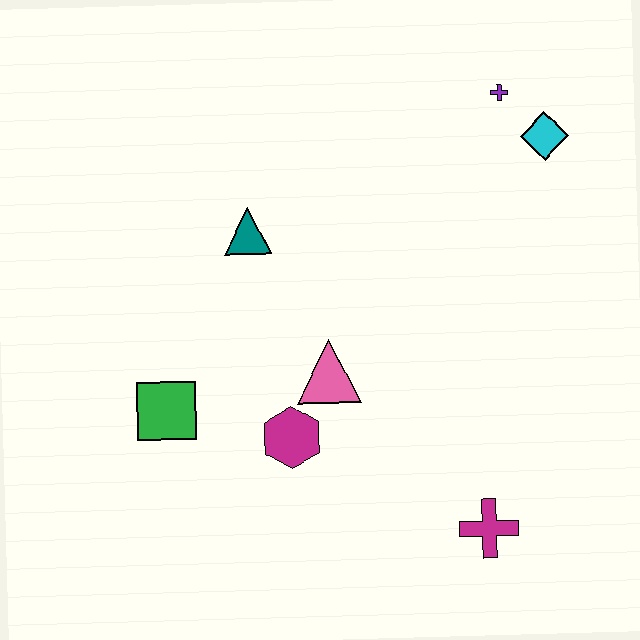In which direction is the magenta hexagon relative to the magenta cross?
The magenta hexagon is to the left of the magenta cross.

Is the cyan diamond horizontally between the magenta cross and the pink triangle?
No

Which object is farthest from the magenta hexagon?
The purple cross is farthest from the magenta hexagon.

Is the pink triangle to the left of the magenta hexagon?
No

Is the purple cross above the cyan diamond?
Yes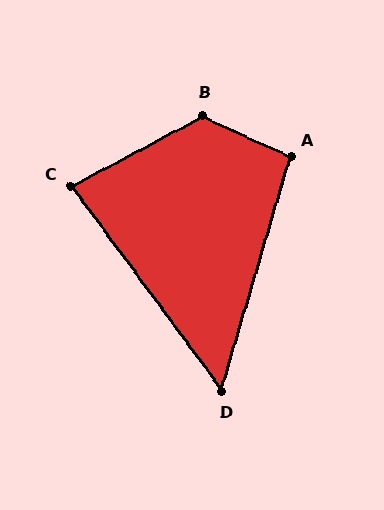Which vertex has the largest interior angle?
B, at approximately 127 degrees.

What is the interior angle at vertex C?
Approximately 82 degrees (acute).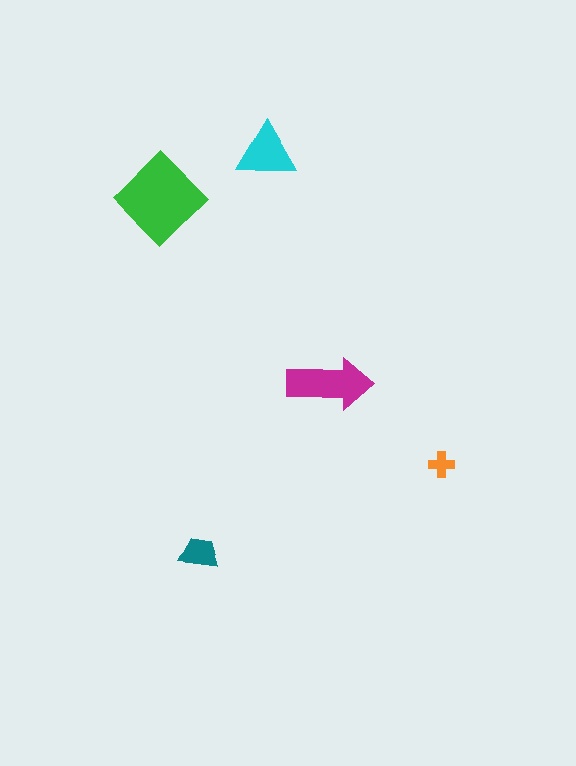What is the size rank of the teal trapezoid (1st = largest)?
4th.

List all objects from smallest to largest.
The orange cross, the teal trapezoid, the cyan triangle, the magenta arrow, the green diamond.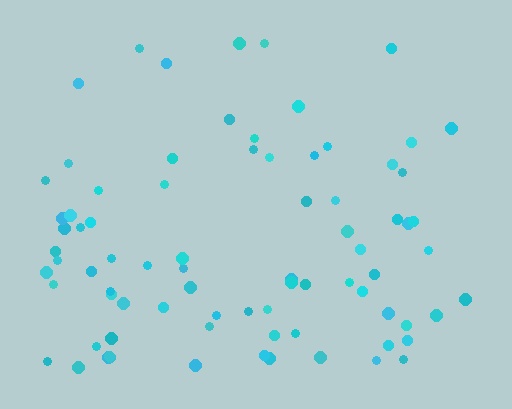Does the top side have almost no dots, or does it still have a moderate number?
Still a moderate number, just noticeably fewer than the bottom.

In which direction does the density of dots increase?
From top to bottom, with the bottom side densest.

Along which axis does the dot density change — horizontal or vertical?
Vertical.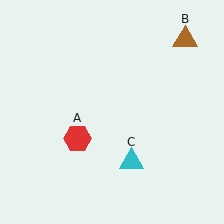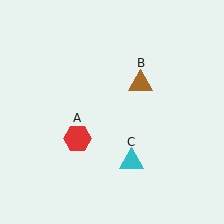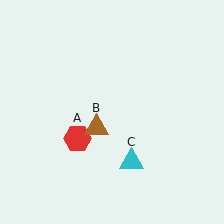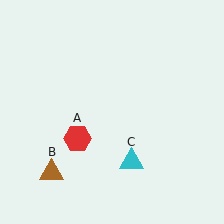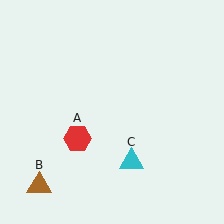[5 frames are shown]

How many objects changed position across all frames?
1 object changed position: brown triangle (object B).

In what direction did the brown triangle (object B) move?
The brown triangle (object B) moved down and to the left.